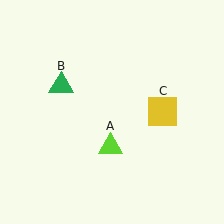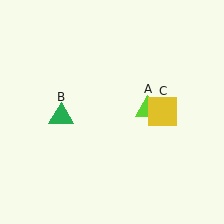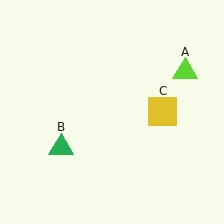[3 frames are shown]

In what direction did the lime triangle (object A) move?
The lime triangle (object A) moved up and to the right.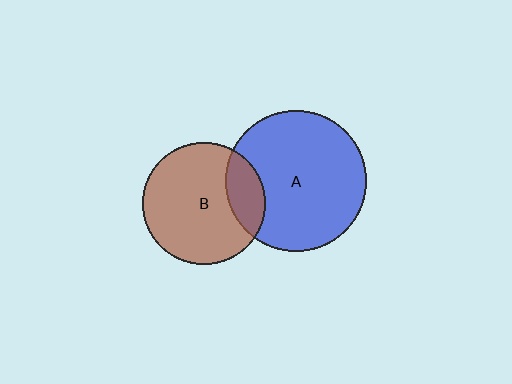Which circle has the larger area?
Circle A (blue).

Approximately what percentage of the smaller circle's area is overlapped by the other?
Approximately 20%.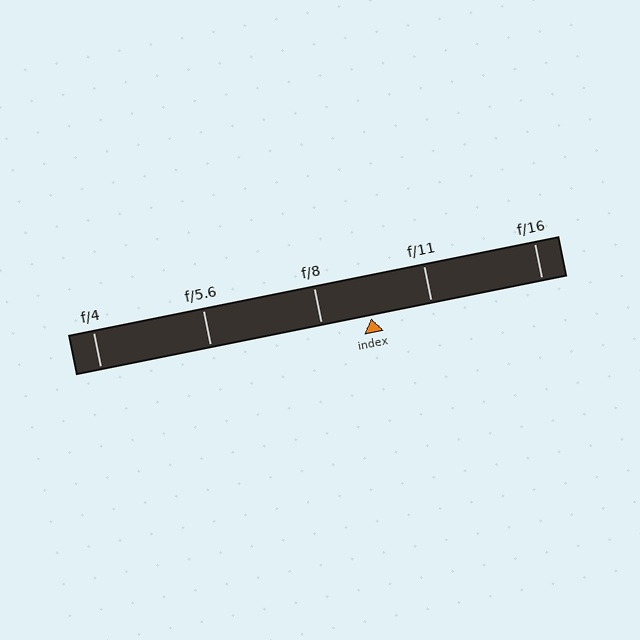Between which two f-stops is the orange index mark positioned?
The index mark is between f/8 and f/11.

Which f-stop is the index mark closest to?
The index mark is closest to f/8.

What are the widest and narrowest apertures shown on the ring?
The widest aperture shown is f/4 and the narrowest is f/16.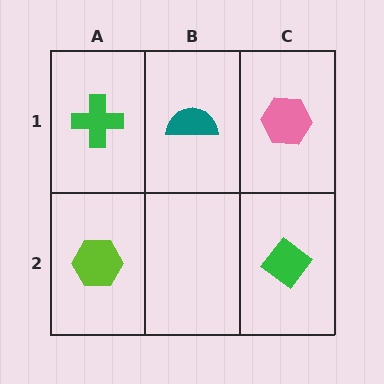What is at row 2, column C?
A green diamond.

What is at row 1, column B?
A teal semicircle.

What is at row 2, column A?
A lime hexagon.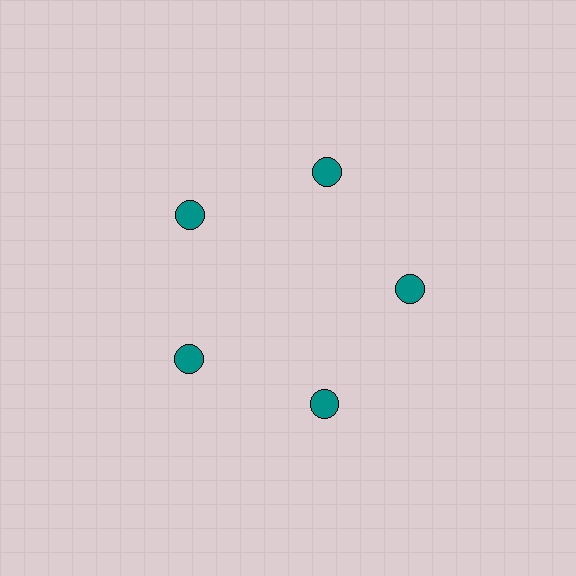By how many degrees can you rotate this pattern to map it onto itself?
The pattern maps onto itself every 72 degrees of rotation.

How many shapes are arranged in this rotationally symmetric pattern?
There are 5 shapes, arranged in 5 groups of 1.